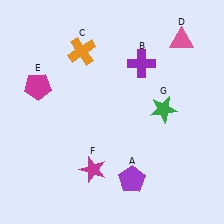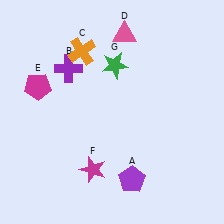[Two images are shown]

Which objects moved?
The objects that moved are: the purple cross (B), the pink triangle (D), the green star (G).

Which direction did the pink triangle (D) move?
The pink triangle (D) moved left.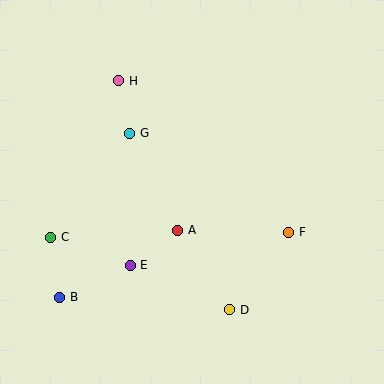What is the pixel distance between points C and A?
The distance between C and A is 127 pixels.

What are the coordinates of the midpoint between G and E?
The midpoint between G and E is at (130, 199).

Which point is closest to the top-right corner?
Point F is closest to the top-right corner.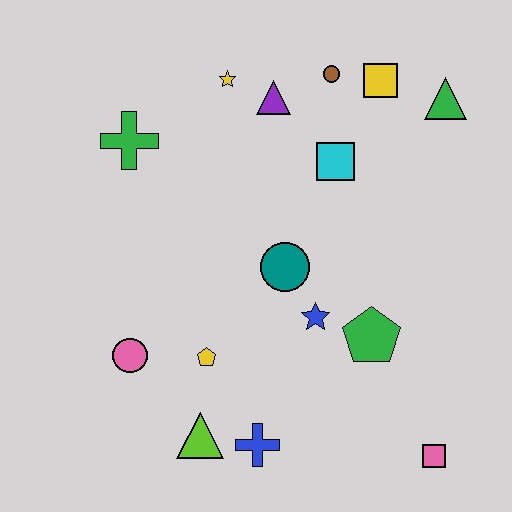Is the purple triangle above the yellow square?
No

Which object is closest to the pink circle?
The yellow pentagon is closest to the pink circle.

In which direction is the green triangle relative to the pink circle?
The green triangle is to the right of the pink circle.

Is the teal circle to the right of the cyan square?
No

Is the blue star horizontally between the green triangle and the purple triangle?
Yes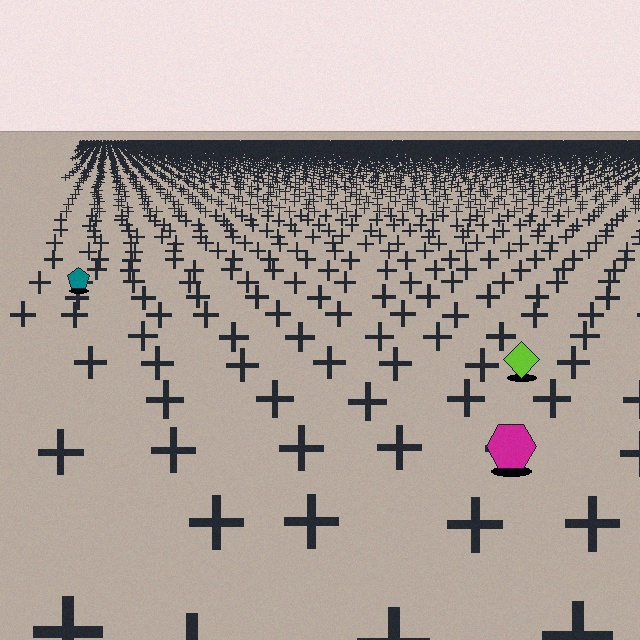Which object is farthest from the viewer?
The teal pentagon is farthest from the viewer. It appears smaller and the ground texture around it is denser.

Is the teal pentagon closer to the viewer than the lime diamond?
No. The lime diamond is closer — you can tell from the texture gradient: the ground texture is coarser near it.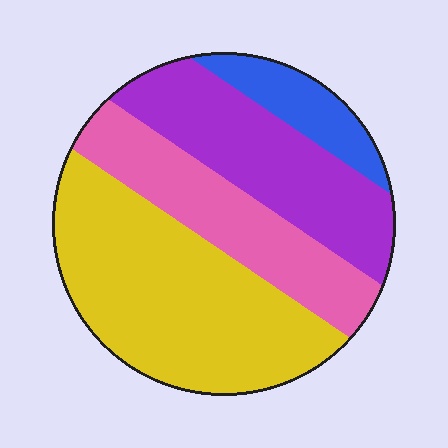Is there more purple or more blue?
Purple.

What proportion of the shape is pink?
Pink takes up about one quarter (1/4) of the shape.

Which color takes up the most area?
Yellow, at roughly 40%.